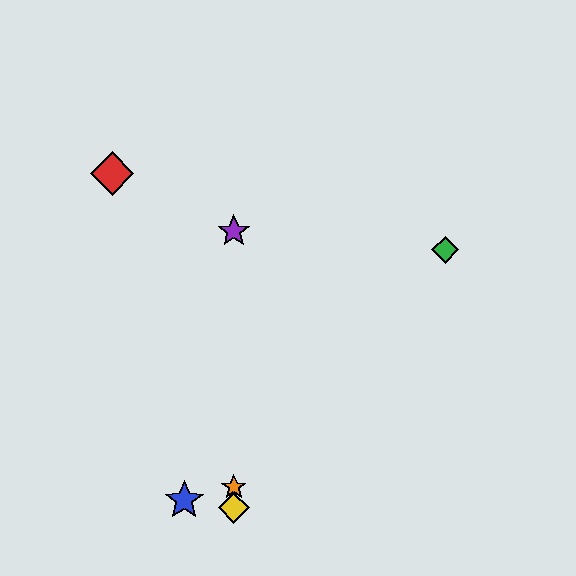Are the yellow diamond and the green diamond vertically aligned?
No, the yellow diamond is at x≈234 and the green diamond is at x≈445.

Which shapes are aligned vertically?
The yellow diamond, the purple star, the orange star are aligned vertically.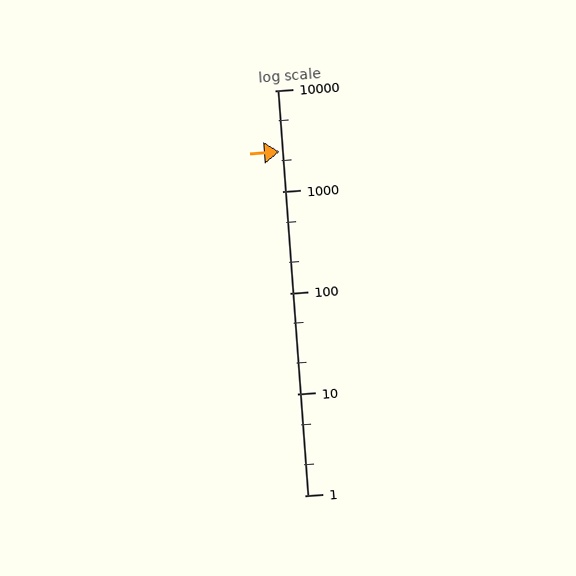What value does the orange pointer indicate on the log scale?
The pointer indicates approximately 2500.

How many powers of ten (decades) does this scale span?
The scale spans 4 decades, from 1 to 10000.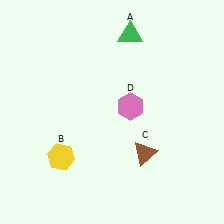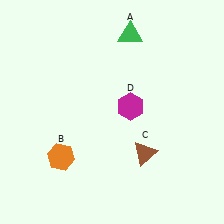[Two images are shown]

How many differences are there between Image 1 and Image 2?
There are 2 differences between the two images.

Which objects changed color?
B changed from yellow to orange. D changed from pink to magenta.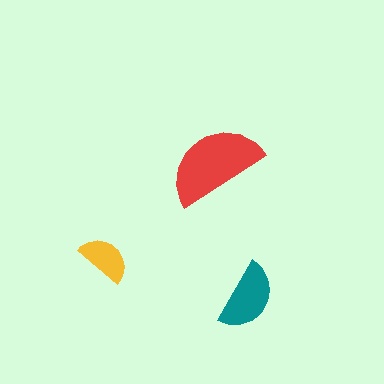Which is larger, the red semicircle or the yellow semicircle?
The red one.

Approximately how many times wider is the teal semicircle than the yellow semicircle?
About 1.5 times wider.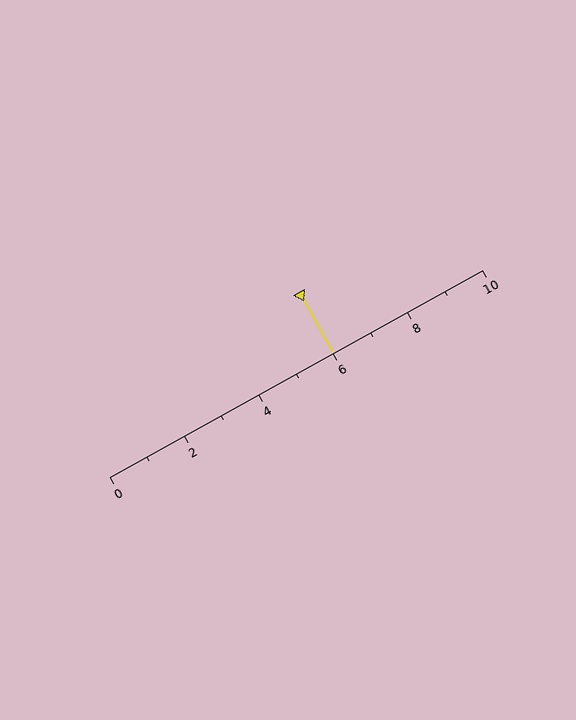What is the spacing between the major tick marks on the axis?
The major ticks are spaced 2 apart.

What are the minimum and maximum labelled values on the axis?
The axis runs from 0 to 10.